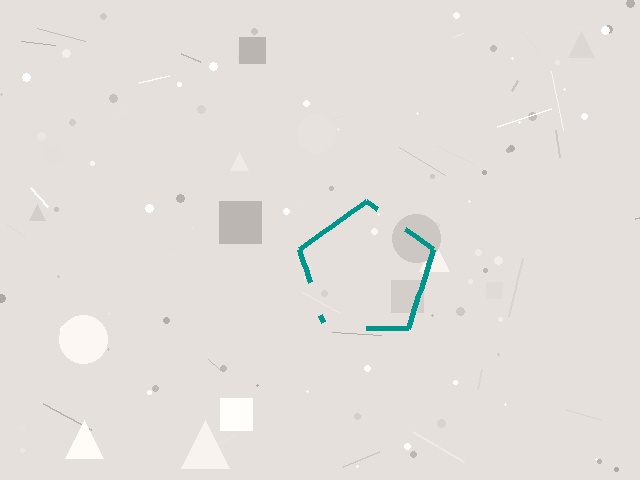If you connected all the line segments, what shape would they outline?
They would outline a pentagon.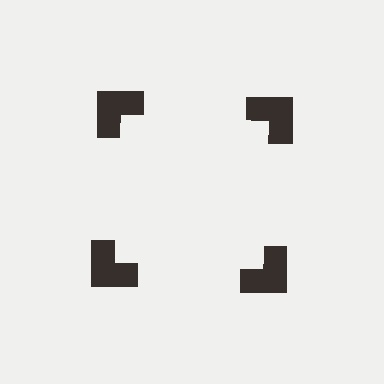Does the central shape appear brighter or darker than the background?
It typically appears slightly brighter than the background, even though no actual brightness change is drawn.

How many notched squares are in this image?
There are 4 — one at each vertex of the illusory square.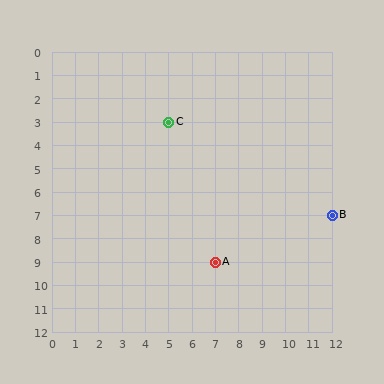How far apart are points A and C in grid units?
Points A and C are 2 columns and 6 rows apart (about 6.3 grid units diagonally).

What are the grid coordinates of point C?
Point C is at grid coordinates (5, 3).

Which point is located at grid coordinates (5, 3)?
Point C is at (5, 3).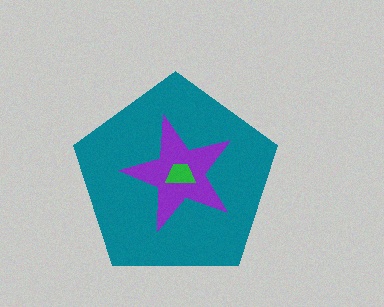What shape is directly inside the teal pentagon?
The purple star.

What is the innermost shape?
The green trapezoid.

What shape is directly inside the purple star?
The green trapezoid.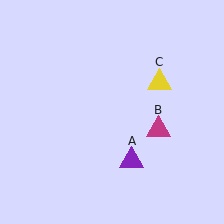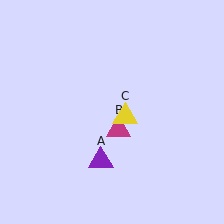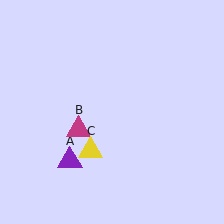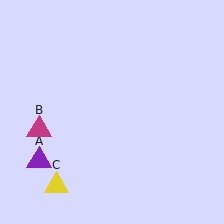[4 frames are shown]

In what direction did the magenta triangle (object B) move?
The magenta triangle (object B) moved left.